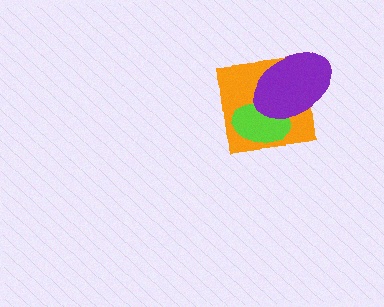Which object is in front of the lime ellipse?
The purple ellipse is in front of the lime ellipse.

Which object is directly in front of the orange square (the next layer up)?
The lime ellipse is directly in front of the orange square.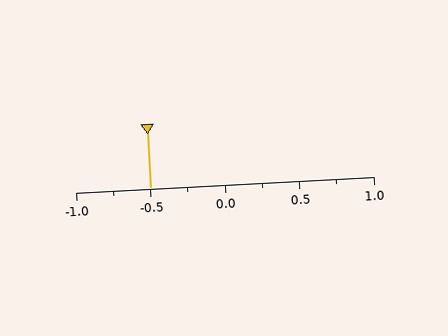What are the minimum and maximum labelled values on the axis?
The axis runs from -1.0 to 1.0.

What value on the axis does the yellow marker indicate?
The marker indicates approximately -0.5.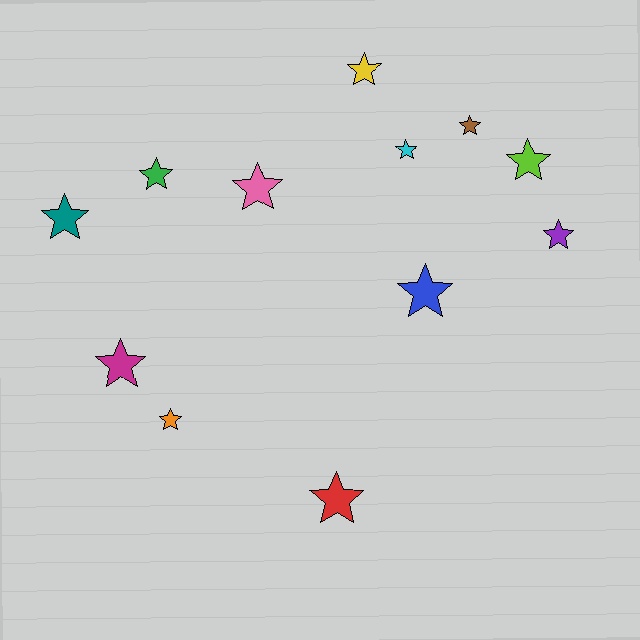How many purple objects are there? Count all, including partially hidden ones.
There is 1 purple object.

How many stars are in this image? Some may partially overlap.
There are 12 stars.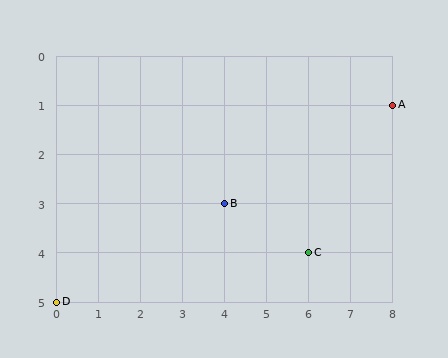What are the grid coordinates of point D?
Point D is at grid coordinates (0, 5).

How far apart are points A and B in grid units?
Points A and B are 4 columns and 2 rows apart (about 4.5 grid units diagonally).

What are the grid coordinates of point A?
Point A is at grid coordinates (8, 1).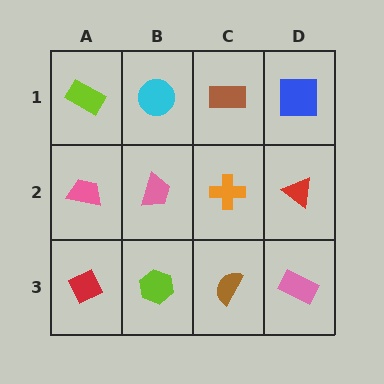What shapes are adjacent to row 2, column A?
A lime rectangle (row 1, column A), a red diamond (row 3, column A), a pink trapezoid (row 2, column B).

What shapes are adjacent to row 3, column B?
A pink trapezoid (row 2, column B), a red diamond (row 3, column A), a brown semicircle (row 3, column C).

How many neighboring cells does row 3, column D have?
2.